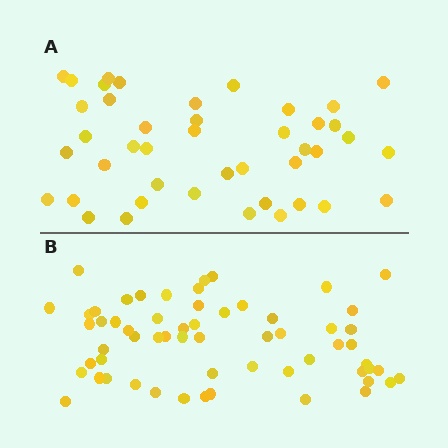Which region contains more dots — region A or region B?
Region B (the bottom region) has more dots.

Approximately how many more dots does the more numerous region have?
Region B has approximately 15 more dots than region A.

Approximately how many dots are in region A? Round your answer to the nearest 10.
About 40 dots. (The exact count is 43, which rounds to 40.)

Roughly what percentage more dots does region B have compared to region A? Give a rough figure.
About 40% more.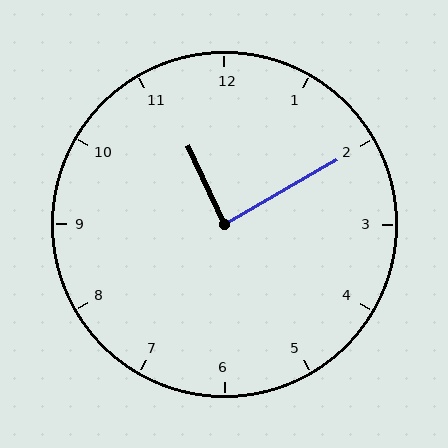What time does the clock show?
11:10.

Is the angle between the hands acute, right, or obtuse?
It is right.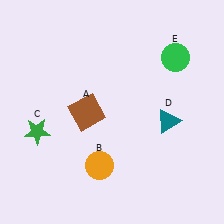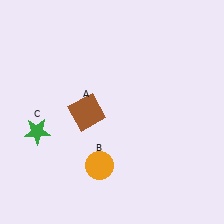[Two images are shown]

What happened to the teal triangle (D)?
The teal triangle (D) was removed in Image 2. It was in the bottom-right area of Image 1.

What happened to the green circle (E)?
The green circle (E) was removed in Image 2. It was in the top-right area of Image 1.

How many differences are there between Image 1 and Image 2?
There are 2 differences between the two images.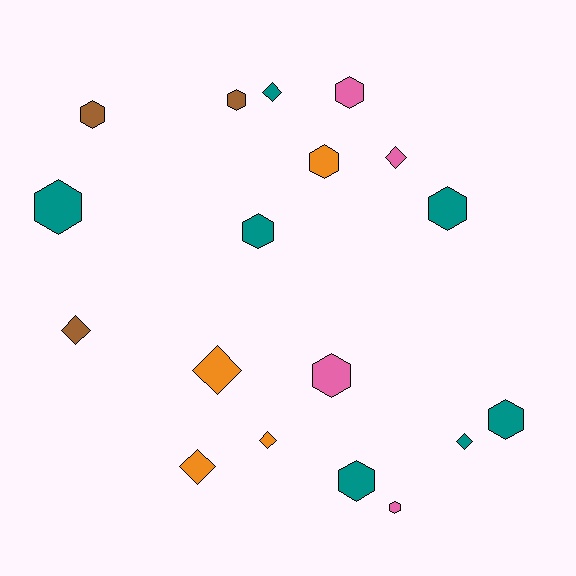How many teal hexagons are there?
There are 5 teal hexagons.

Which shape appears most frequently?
Hexagon, with 11 objects.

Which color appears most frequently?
Teal, with 7 objects.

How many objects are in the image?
There are 18 objects.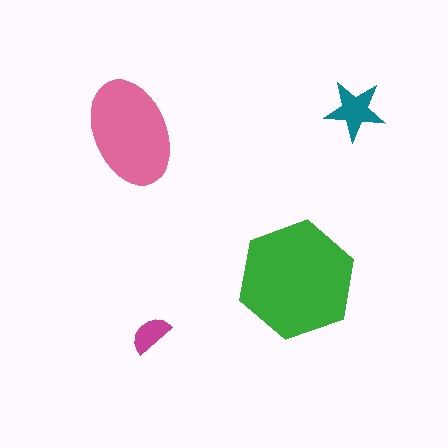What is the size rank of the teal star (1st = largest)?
3rd.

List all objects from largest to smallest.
The green hexagon, the pink ellipse, the teal star, the magenta semicircle.